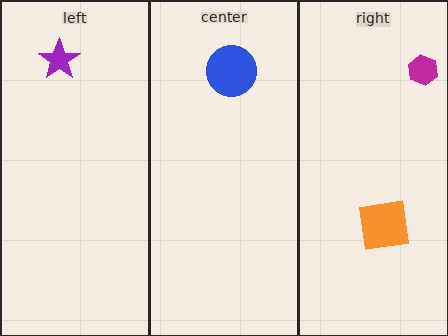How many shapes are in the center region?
1.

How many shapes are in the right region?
2.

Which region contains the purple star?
The left region.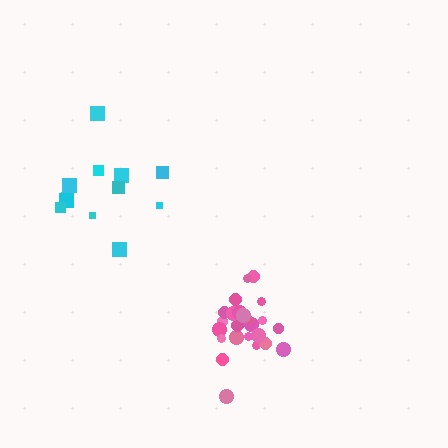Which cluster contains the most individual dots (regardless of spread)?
Pink (24).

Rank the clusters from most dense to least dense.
pink, cyan.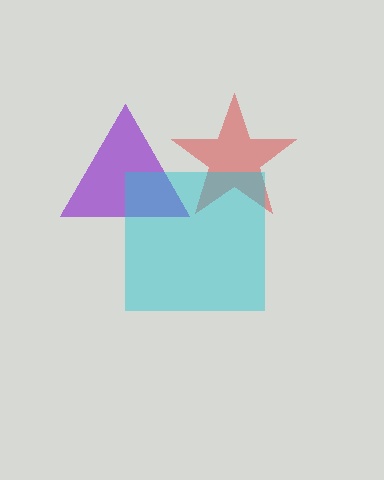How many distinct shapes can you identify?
There are 3 distinct shapes: a red star, a purple triangle, a cyan square.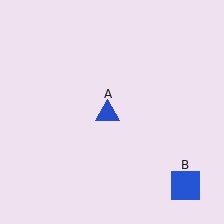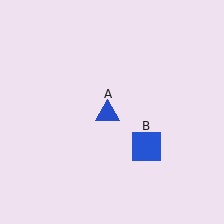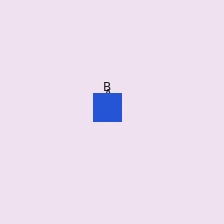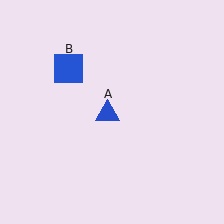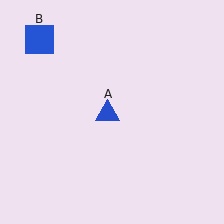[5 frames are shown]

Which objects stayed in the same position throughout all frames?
Blue triangle (object A) remained stationary.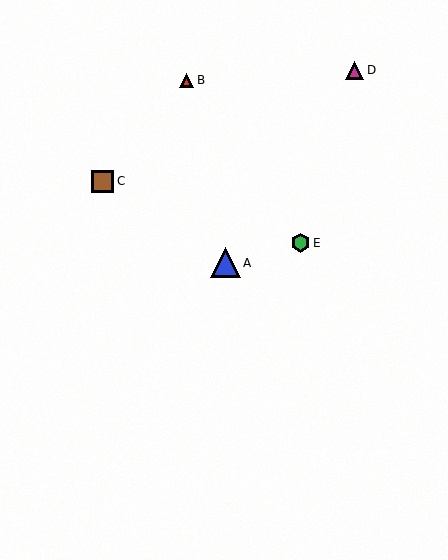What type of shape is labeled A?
Shape A is a blue triangle.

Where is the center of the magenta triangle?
The center of the magenta triangle is at (355, 70).